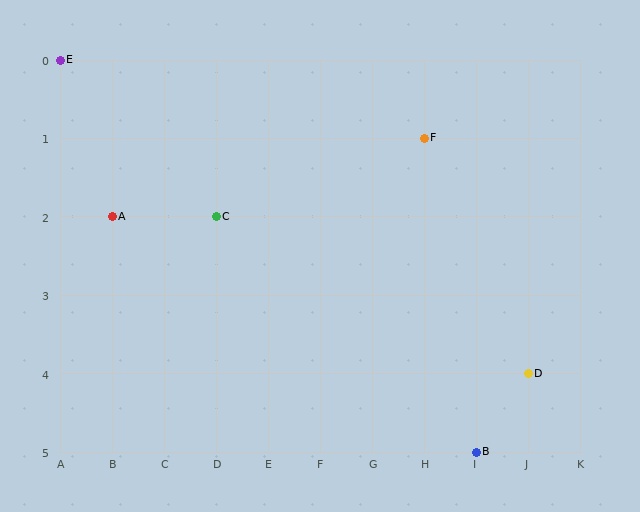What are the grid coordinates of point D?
Point D is at grid coordinates (J, 4).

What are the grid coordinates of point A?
Point A is at grid coordinates (B, 2).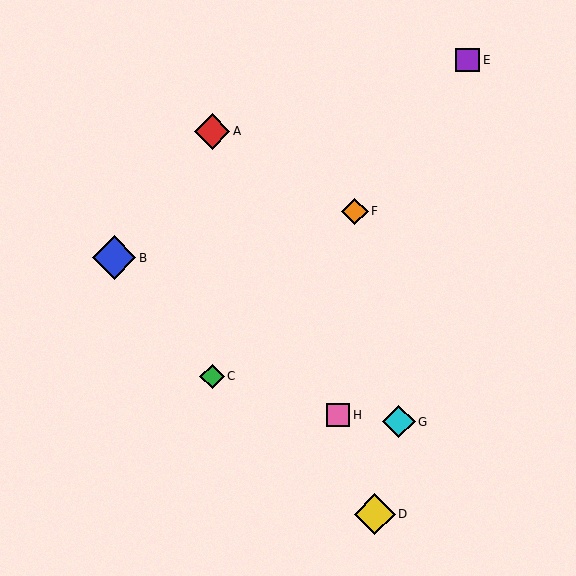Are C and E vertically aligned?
No, C is at x≈212 and E is at x≈468.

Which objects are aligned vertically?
Objects A, C are aligned vertically.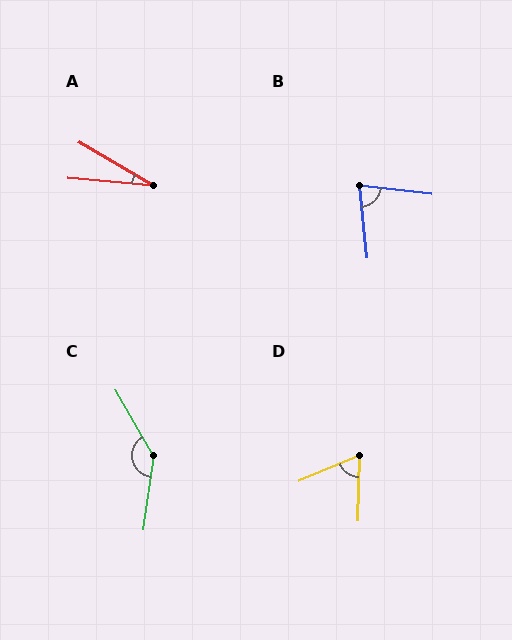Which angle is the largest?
C, at approximately 143 degrees.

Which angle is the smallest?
A, at approximately 26 degrees.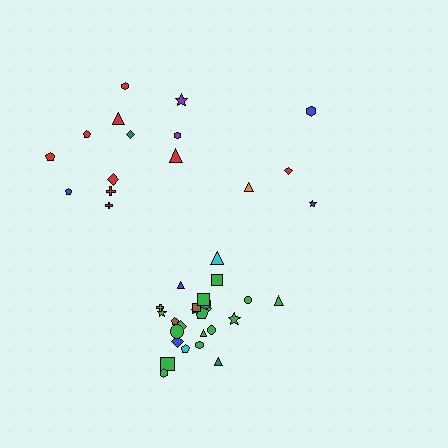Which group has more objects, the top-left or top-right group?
The top-left group.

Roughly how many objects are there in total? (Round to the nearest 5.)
Roughly 40 objects in total.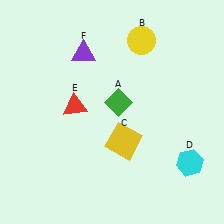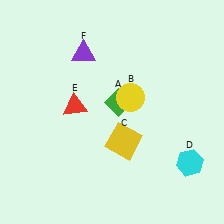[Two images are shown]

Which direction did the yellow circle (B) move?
The yellow circle (B) moved down.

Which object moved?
The yellow circle (B) moved down.